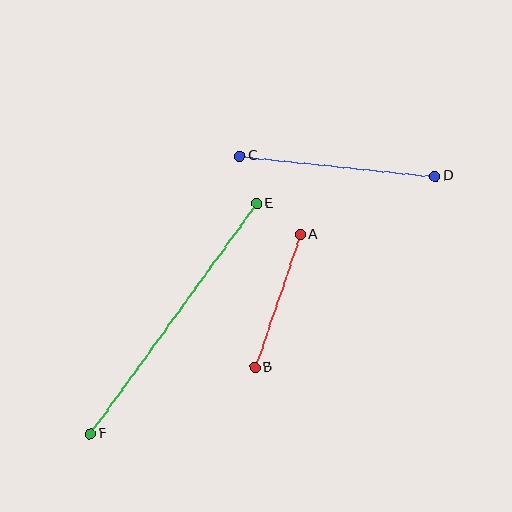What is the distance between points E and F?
The distance is approximately 284 pixels.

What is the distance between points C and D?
The distance is approximately 197 pixels.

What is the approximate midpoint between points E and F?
The midpoint is at approximately (174, 319) pixels.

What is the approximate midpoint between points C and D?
The midpoint is at approximately (337, 166) pixels.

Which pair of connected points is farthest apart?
Points E and F are farthest apart.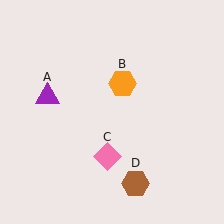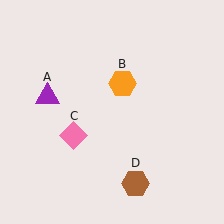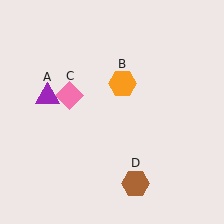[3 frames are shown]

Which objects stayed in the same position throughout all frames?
Purple triangle (object A) and orange hexagon (object B) and brown hexagon (object D) remained stationary.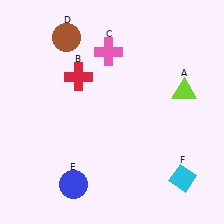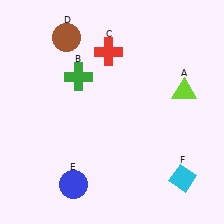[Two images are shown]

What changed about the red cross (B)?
In Image 1, B is red. In Image 2, it changed to green.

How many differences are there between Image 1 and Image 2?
There are 2 differences between the two images.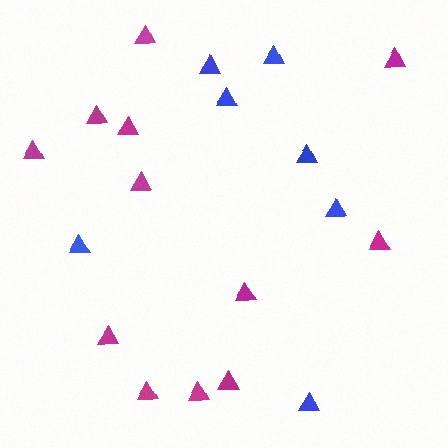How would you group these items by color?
There are 2 groups: one group of blue triangles (7) and one group of magenta triangles (12).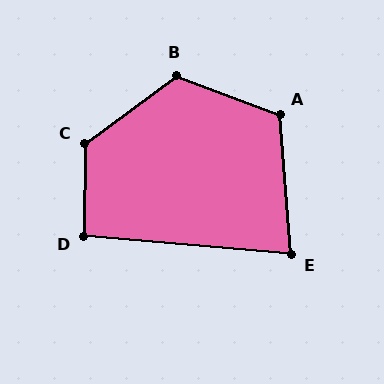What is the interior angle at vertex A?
Approximately 115 degrees (obtuse).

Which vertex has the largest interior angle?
C, at approximately 128 degrees.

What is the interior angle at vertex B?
Approximately 123 degrees (obtuse).